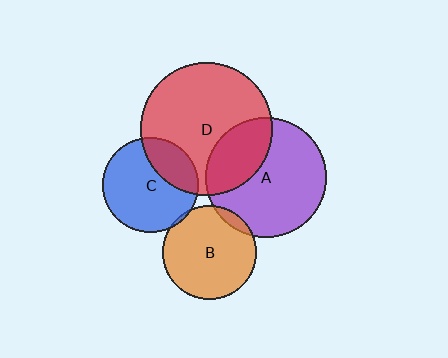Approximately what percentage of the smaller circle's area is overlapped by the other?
Approximately 25%.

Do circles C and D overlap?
Yes.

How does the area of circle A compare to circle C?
Approximately 1.6 times.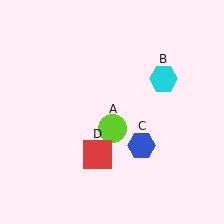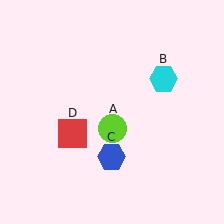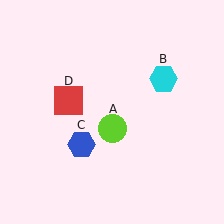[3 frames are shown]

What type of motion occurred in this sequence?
The blue hexagon (object C), red square (object D) rotated clockwise around the center of the scene.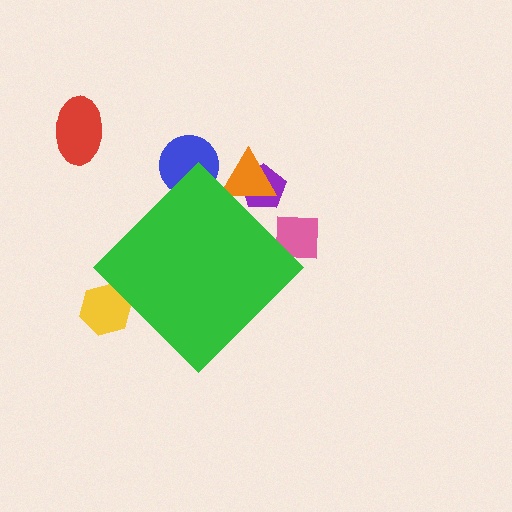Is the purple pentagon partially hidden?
Yes, the purple pentagon is partially hidden behind the green diamond.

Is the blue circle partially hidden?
Yes, the blue circle is partially hidden behind the green diamond.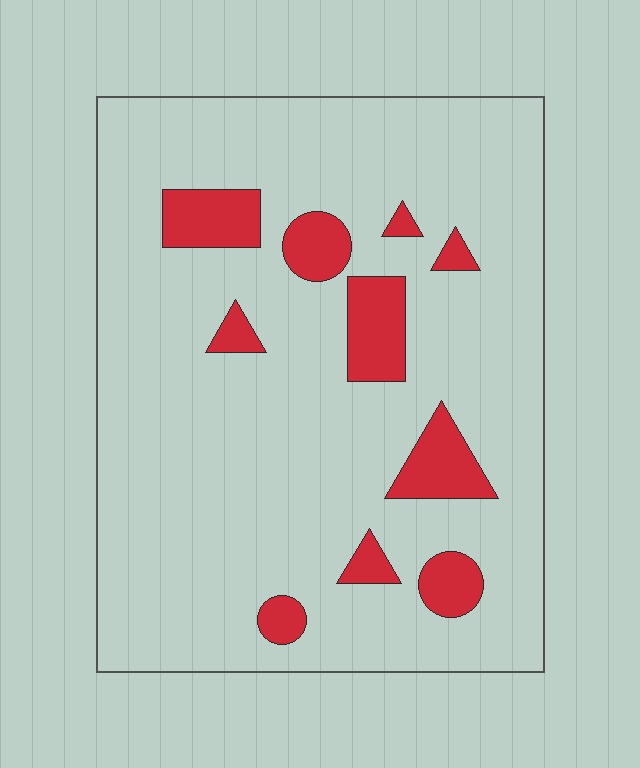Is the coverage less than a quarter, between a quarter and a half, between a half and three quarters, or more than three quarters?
Less than a quarter.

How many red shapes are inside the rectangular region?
10.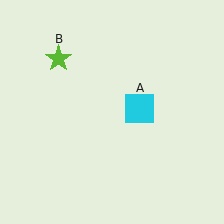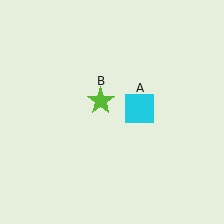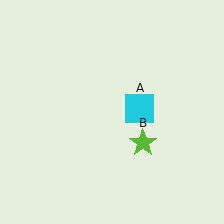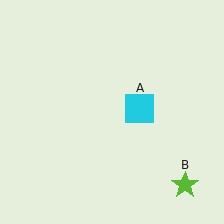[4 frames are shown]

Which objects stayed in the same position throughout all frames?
Cyan square (object A) remained stationary.